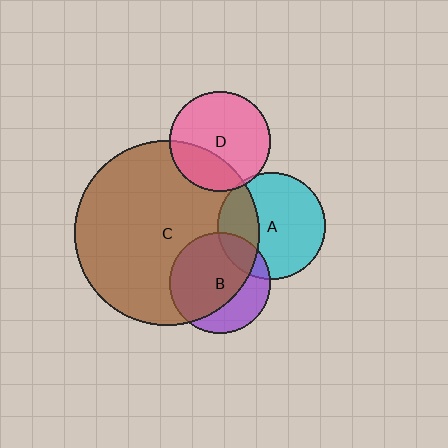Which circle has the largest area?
Circle C (brown).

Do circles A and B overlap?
Yes.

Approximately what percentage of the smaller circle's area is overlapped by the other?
Approximately 15%.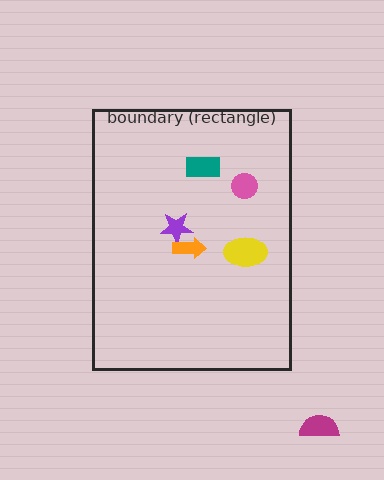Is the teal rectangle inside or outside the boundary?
Inside.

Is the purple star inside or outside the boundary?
Inside.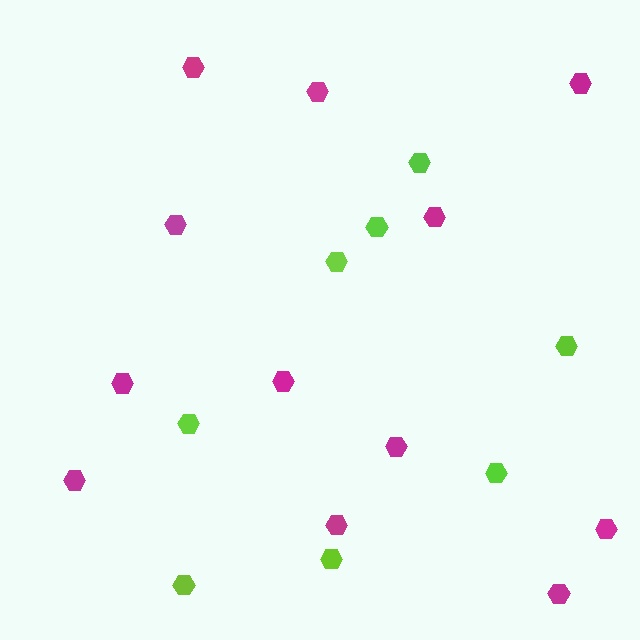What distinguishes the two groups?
There are 2 groups: one group of magenta hexagons (12) and one group of lime hexagons (8).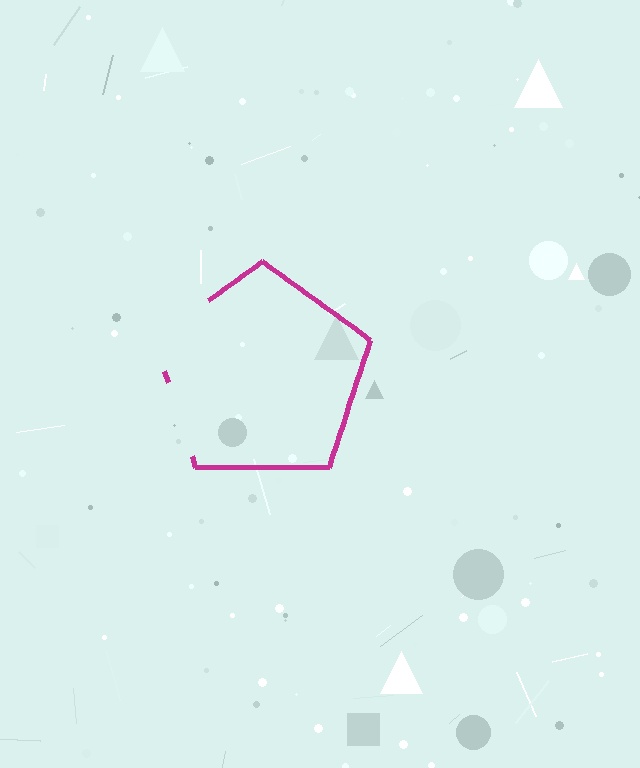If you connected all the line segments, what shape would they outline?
They would outline a pentagon.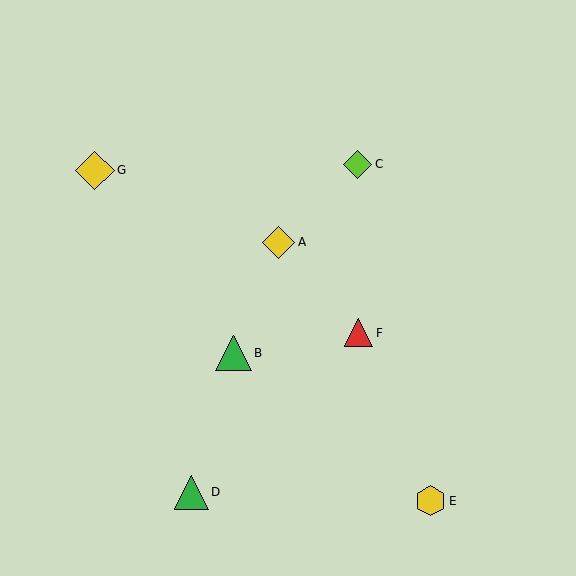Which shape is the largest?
The yellow diamond (labeled G) is the largest.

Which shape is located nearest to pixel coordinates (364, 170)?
The lime diamond (labeled C) at (358, 164) is nearest to that location.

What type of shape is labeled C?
Shape C is a lime diamond.